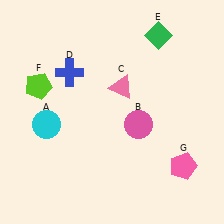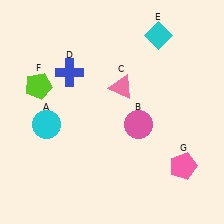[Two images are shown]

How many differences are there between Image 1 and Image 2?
There is 1 difference between the two images.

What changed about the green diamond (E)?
In Image 1, E is green. In Image 2, it changed to cyan.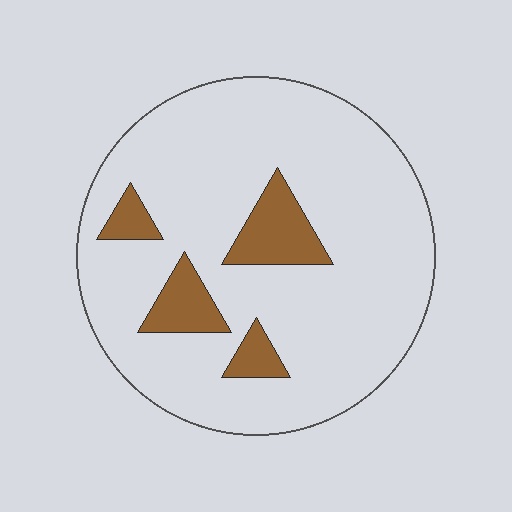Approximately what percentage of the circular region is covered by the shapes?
Approximately 15%.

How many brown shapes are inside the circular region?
4.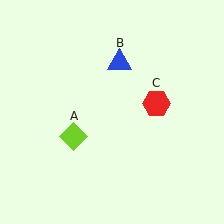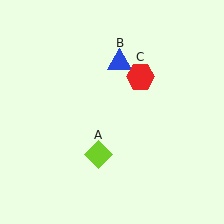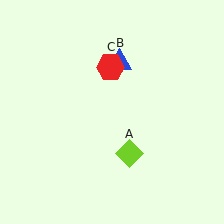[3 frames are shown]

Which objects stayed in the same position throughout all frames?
Blue triangle (object B) remained stationary.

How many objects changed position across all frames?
2 objects changed position: lime diamond (object A), red hexagon (object C).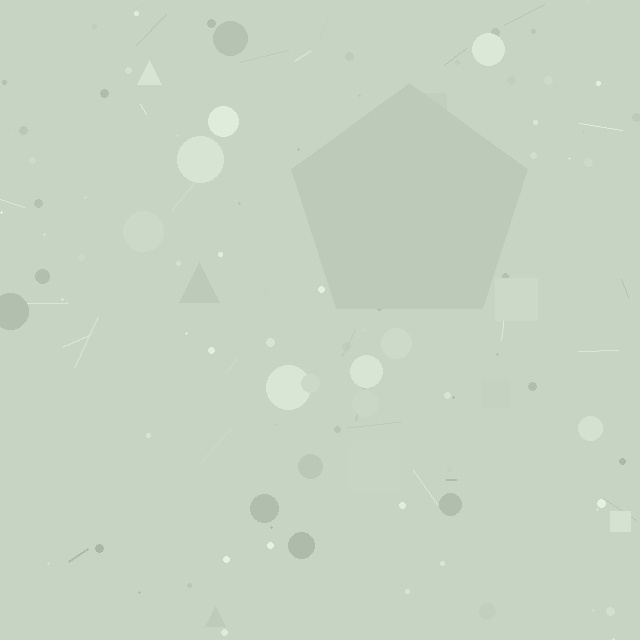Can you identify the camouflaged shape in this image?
The camouflaged shape is a pentagon.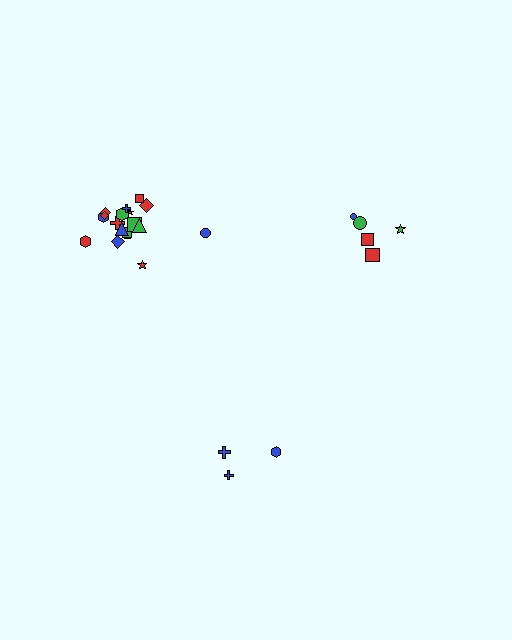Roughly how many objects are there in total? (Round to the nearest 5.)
Roughly 25 objects in total.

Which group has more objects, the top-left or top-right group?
The top-left group.